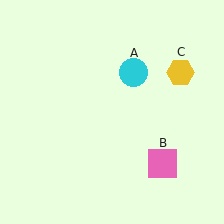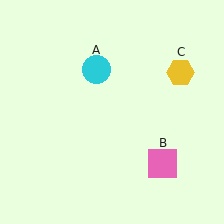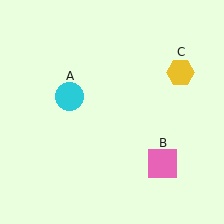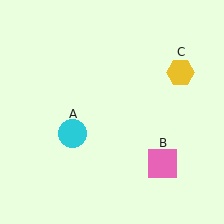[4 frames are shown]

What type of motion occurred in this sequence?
The cyan circle (object A) rotated counterclockwise around the center of the scene.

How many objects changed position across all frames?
1 object changed position: cyan circle (object A).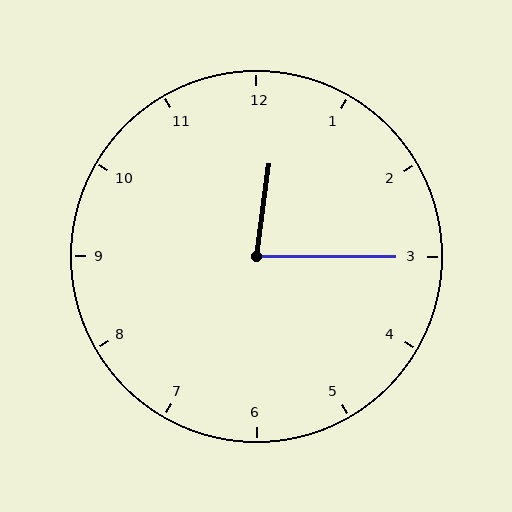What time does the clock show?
12:15.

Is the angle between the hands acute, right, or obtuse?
It is acute.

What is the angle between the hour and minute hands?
Approximately 82 degrees.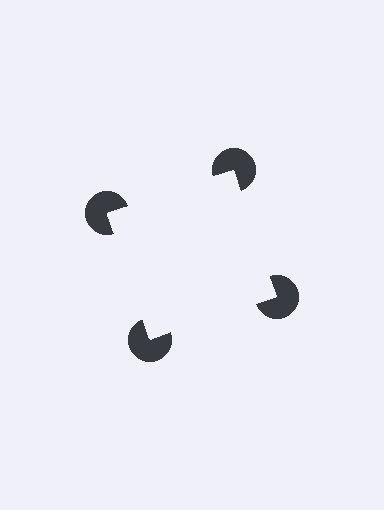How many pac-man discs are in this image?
There are 4 — one at each vertex of the illusory square.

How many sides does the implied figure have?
4 sides.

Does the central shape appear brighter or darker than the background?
It typically appears slightly brighter than the background, even though no actual brightness change is drawn.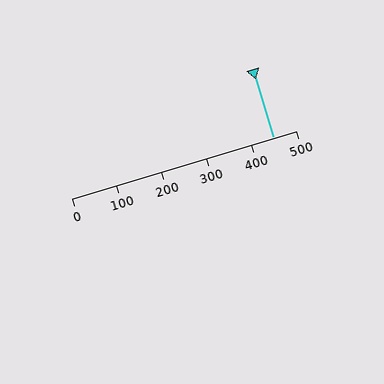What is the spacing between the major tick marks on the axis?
The major ticks are spaced 100 apart.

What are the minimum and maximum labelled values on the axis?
The axis runs from 0 to 500.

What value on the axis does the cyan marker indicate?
The marker indicates approximately 450.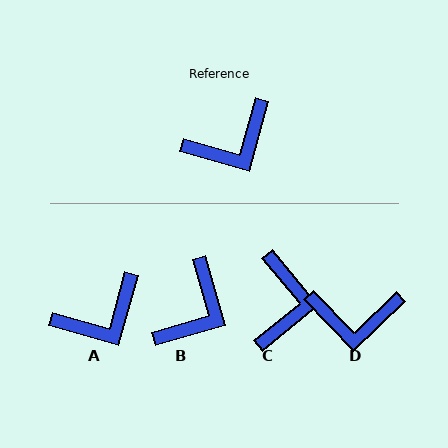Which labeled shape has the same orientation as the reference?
A.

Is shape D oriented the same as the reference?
No, it is off by about 30 degrees.